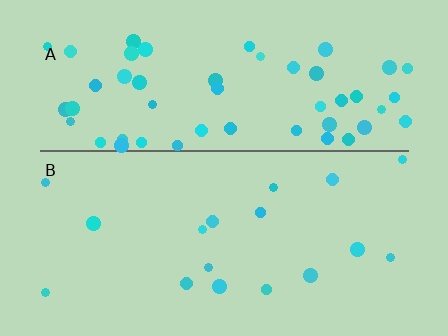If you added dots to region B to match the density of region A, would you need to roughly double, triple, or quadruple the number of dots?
Approximately triple.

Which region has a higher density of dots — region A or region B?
A (the top).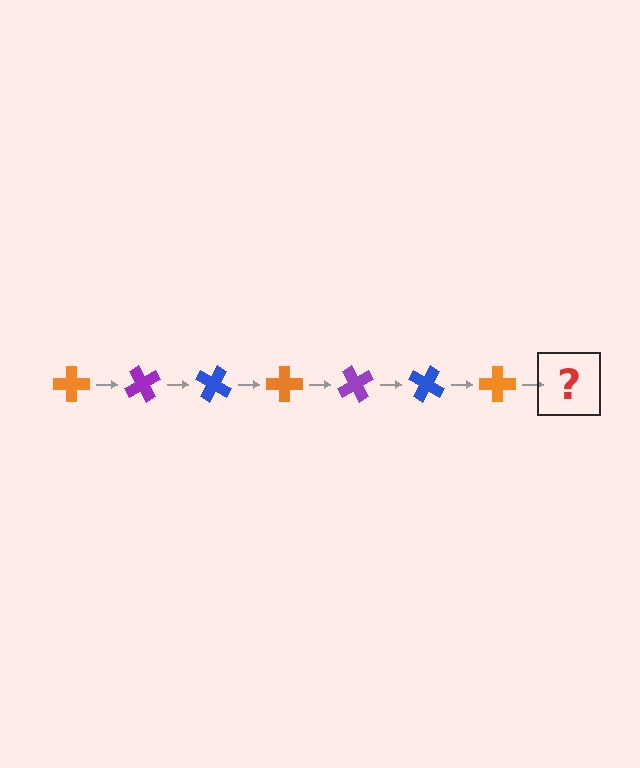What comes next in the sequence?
The next element should be a purple cross, rotated 420 degrees from the start.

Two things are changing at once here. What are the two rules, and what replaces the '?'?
The two rules are that it rotates 60 degrees each step and the color cycles through orange, purple, and blue. The '?' should be a purple cross, rotated 420 degrees from the start.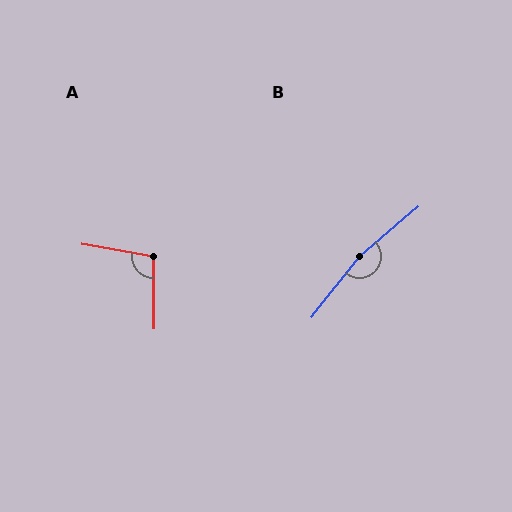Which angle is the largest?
B, at approximately 168 degrees.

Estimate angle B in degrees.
Approximately 168 degrees.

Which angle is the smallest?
A, at approximately 100 degrees.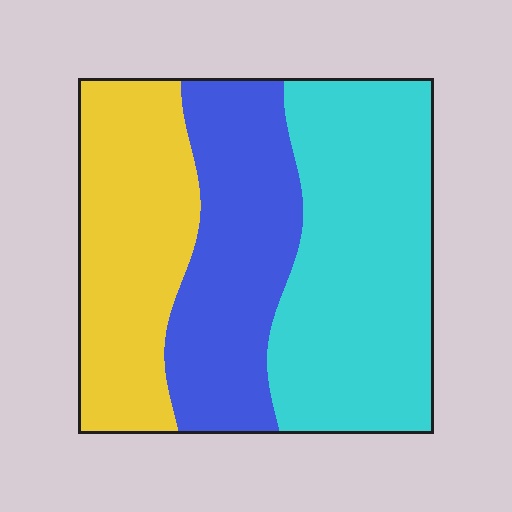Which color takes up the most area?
Cyan, at roughly 40%.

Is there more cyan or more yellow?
Cyan.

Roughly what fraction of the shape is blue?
Blue covers about 30% of the shape.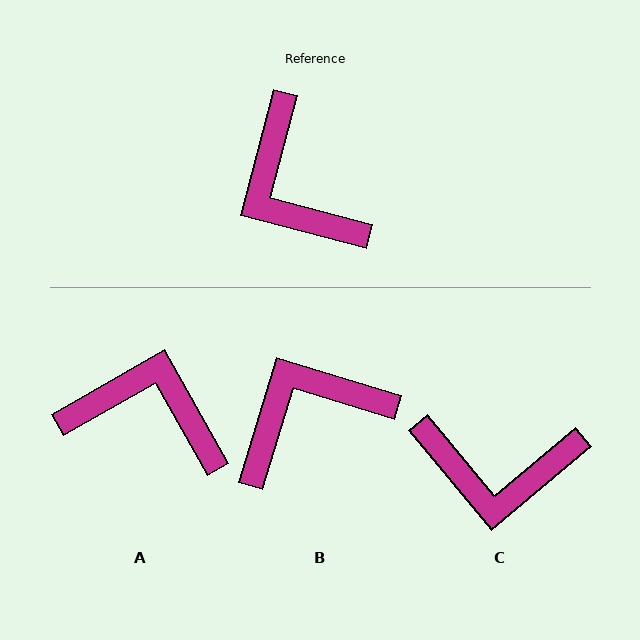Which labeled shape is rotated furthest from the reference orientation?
A, about 136 degrees away.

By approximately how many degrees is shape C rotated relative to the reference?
Approximately 55 degrees counter-clockwise.